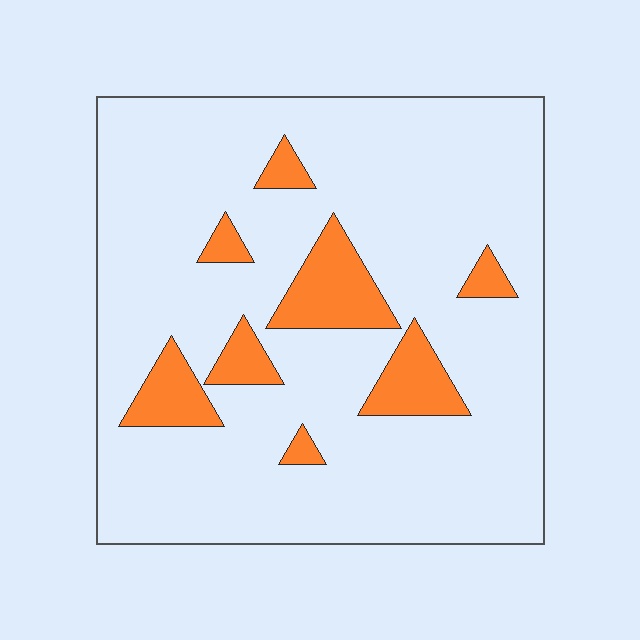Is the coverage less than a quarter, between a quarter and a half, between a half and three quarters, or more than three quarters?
Less than a quarter.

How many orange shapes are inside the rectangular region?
8.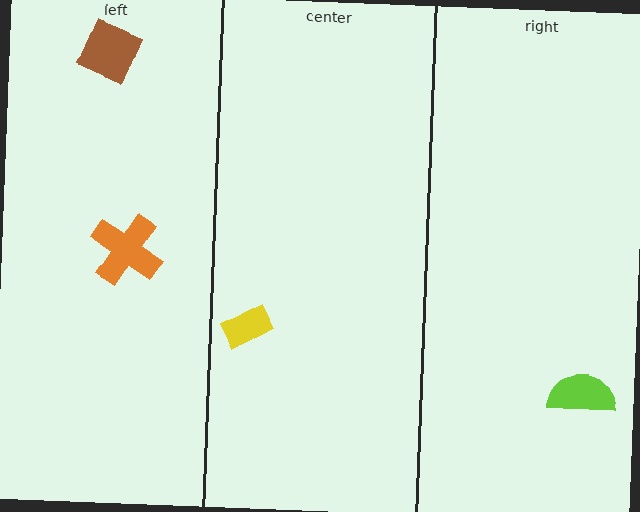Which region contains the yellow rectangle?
The center region.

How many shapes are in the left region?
2.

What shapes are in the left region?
The brown diamond, the orange cross.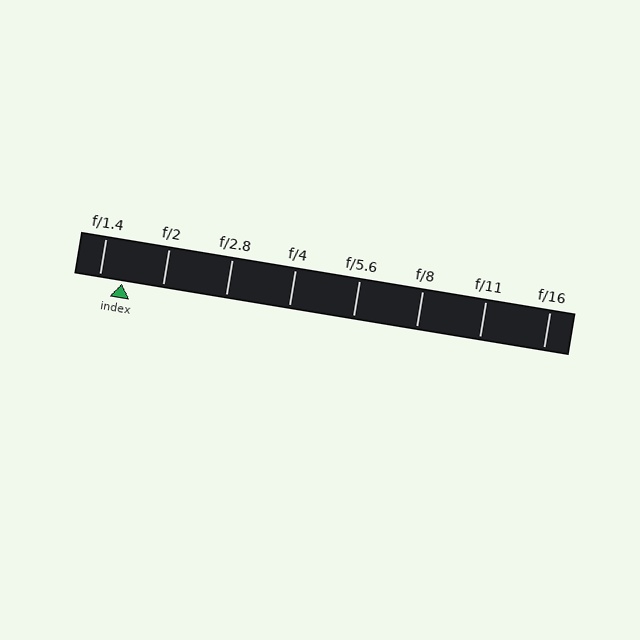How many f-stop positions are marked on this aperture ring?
There are 8 f-stop positions marked.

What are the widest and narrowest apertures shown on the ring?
The widest aperture shown is f/1.4 and the narrowest is f/16.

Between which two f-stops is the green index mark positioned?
The index mark is between f/1.4 and f/2.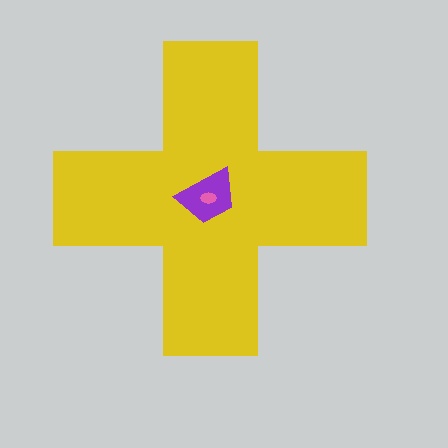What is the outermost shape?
The yellow cross.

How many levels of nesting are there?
3.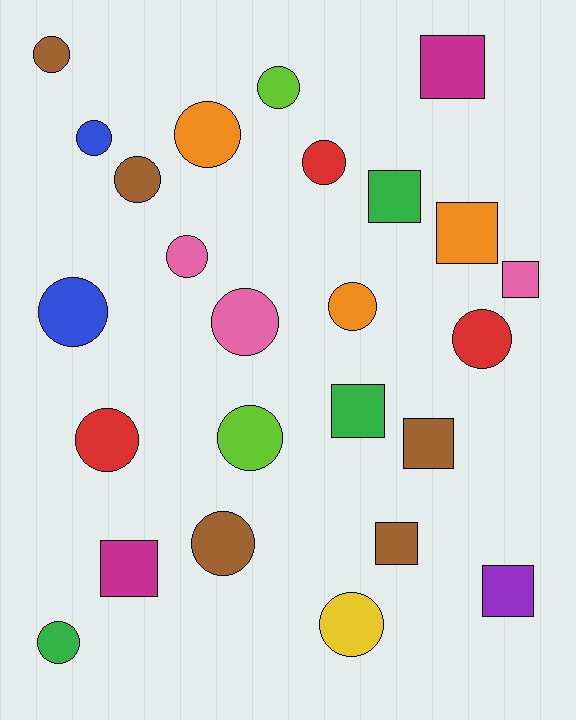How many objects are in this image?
There are 25 objects.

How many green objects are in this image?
There are 3 green objects.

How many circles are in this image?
There are 16 circles.